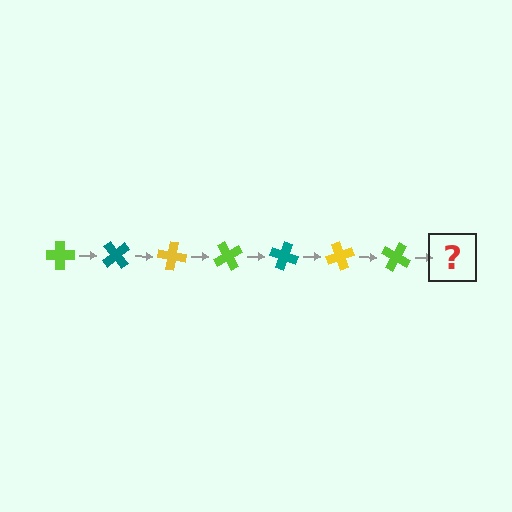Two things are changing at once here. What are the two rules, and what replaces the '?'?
The two rules are that it rotates 50 degrees each step and the color cycles through lime, teal, and yellow. The '?' should be a teal cross, rotated 350 degrees from the start.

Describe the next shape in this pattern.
It should be a teal cross, rotated 350 degrees from the start.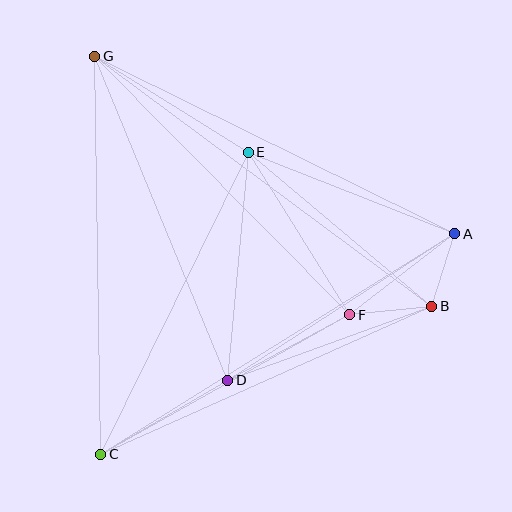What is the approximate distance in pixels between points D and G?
The distance between D and G is approximately 350 pixels.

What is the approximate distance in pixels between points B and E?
The distance between B and E is approximately 239 pixels.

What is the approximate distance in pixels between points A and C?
The distance between A and C is approximately 417 pixels.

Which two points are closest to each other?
Points A and B are closest to each other.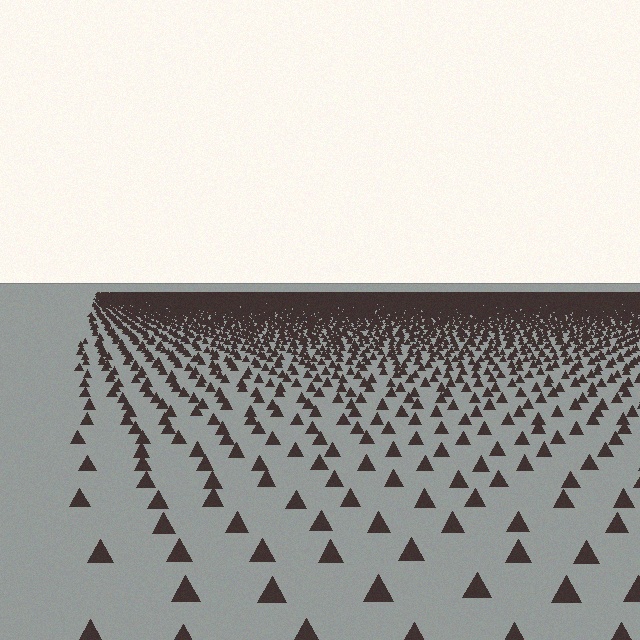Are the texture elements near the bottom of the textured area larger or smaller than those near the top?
Larger. Near the bottom, elements are closer to the viewer and appear at a bigger on-screen size.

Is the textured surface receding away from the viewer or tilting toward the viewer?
The surface is receding away from the viewer. Texture elements get smaller and denser toward the top.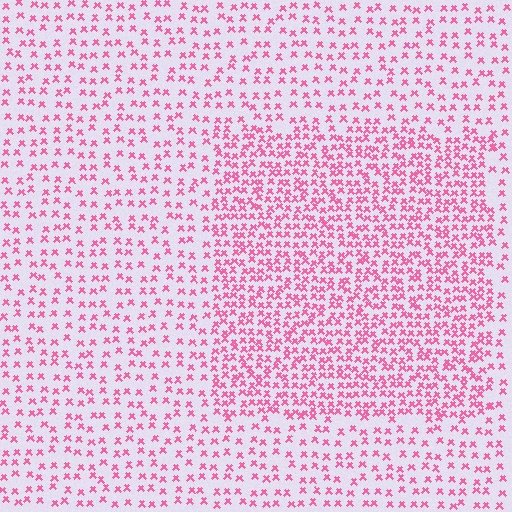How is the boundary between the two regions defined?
The boundary is defined by a change in element density (approximately 2.0x ratio). All elements are the same color, size, and shape.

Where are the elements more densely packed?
The elements are more densely packed inside the rectangle boundary.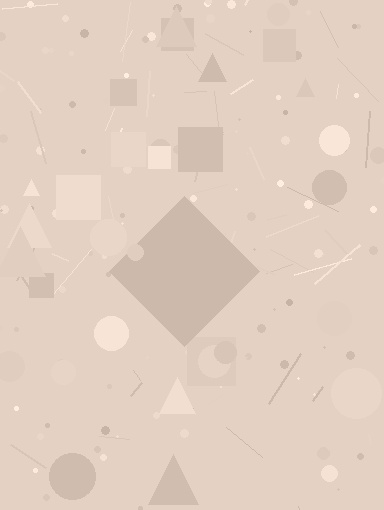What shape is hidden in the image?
A diamond is hidden in the image.